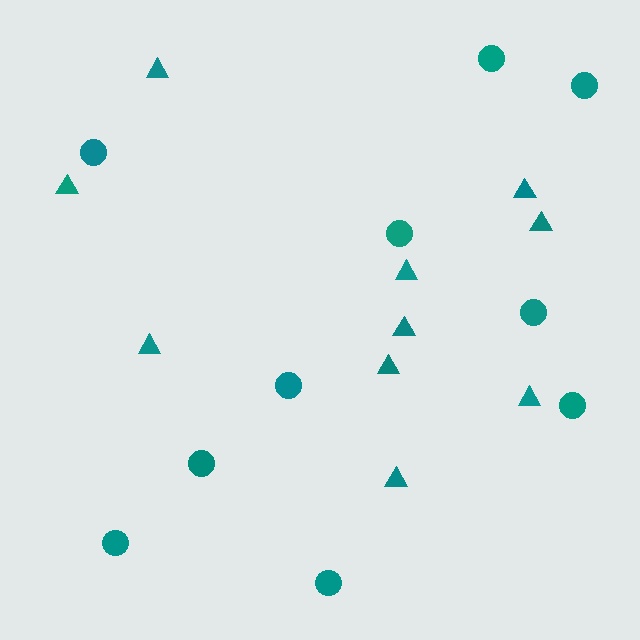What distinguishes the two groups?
There are 2 groups: one group of triangles (10) and one group of circles (10).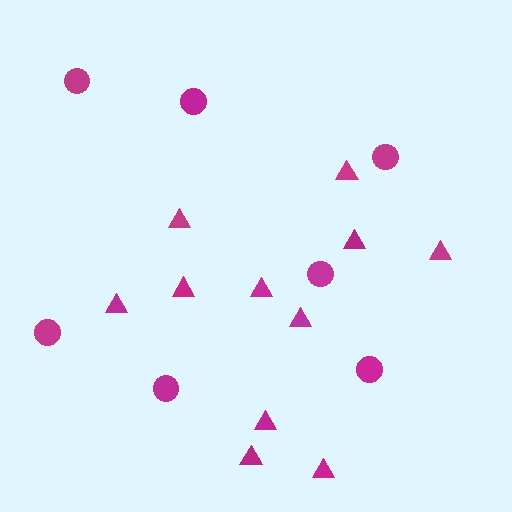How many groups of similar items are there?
There are 2 groups: one group of triangles (11) and one group of circles (7).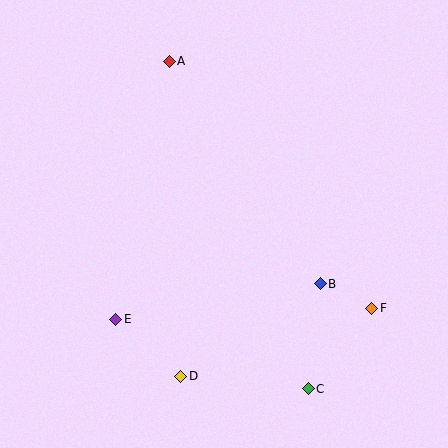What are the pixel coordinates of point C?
Point C is at (308, 389).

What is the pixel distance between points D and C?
The distance between D and C is 128 pixels.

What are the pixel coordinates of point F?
Point F is at (372, 308).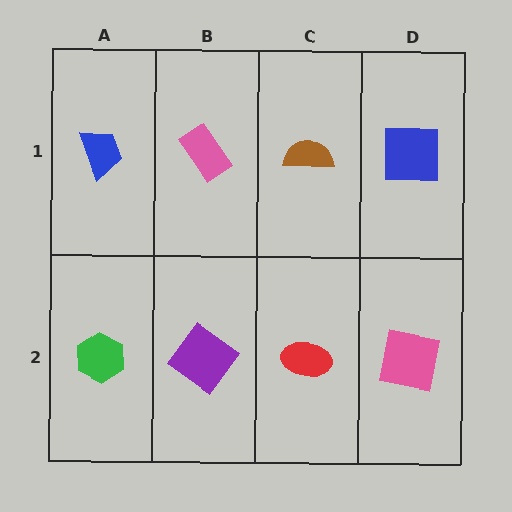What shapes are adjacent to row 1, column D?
A pink square (row 2, column D), a brown semicircle (row 1, column C).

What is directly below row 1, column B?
A purple diamond.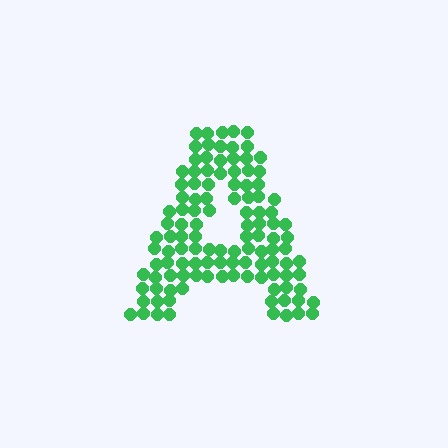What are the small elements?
The small elements are circles.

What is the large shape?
The large shape is the letter A.